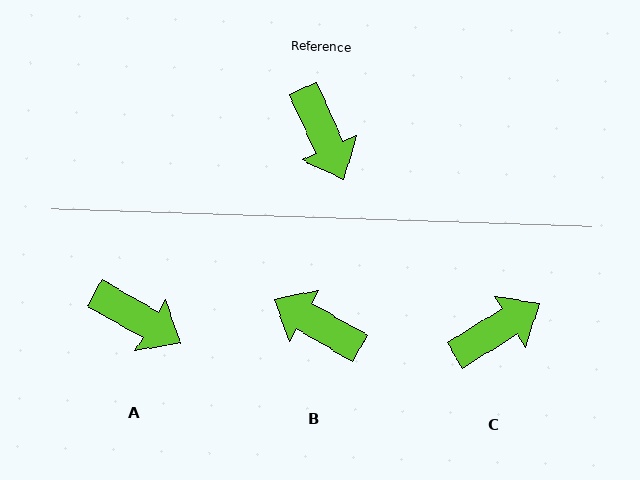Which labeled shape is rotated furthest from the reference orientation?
B, about 144 degrees away.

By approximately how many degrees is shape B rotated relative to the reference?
Approximately 144 degrees clockwise.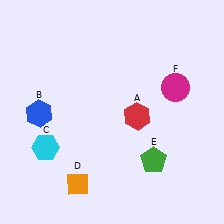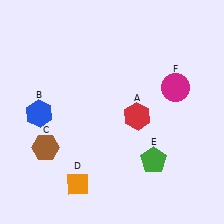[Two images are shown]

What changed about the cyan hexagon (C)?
In Image 1, C is cyan. In Image 2, it changed to brown.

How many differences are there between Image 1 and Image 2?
There is 1 difference between the two images.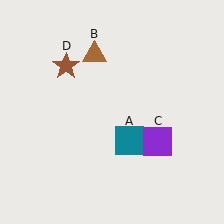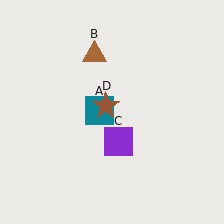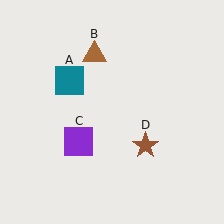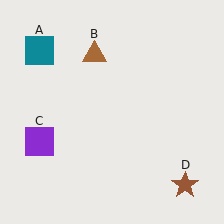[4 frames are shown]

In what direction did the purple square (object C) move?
The purple square (object C) moved left.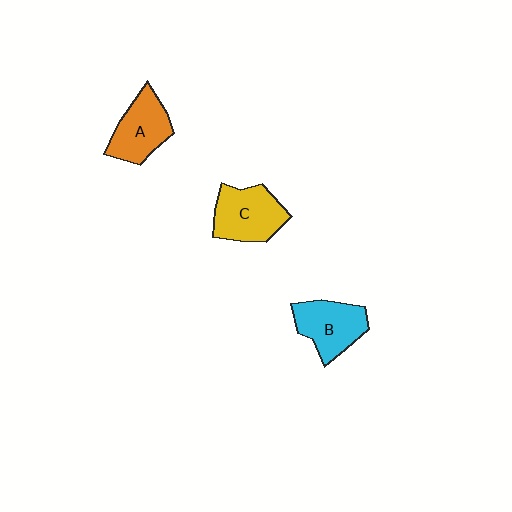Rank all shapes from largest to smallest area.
From largest to smallest: C (yellow), B (cyan), A (orange).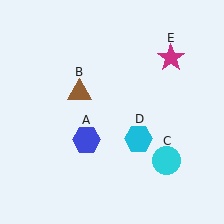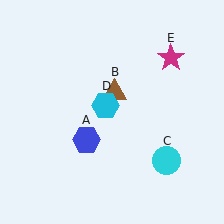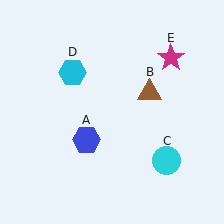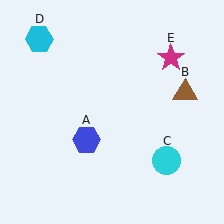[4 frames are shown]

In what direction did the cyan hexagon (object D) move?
The cyan hexagon (object D) moved up and to the left.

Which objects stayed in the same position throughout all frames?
Blue hexagon (object A) and cyan circle (object C) and magenta star (object E) remained stationary.